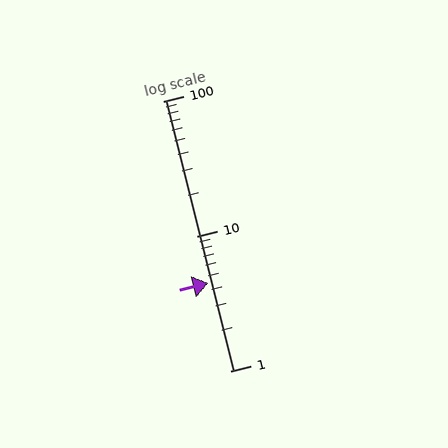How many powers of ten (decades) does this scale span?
The scale spans 2 decades, from 1 to 100.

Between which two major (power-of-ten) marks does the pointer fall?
The pointer is between 1 and 10.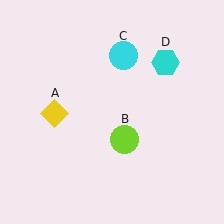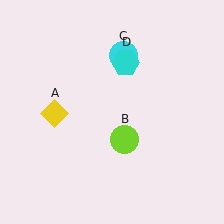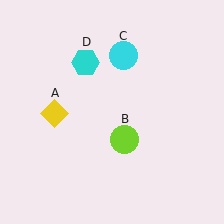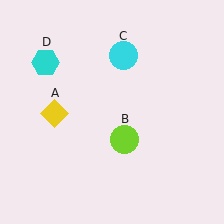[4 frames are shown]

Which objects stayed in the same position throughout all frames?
Yellow diamond (object A) and lime circle (object B) and cyan circle (object C) remained stationary.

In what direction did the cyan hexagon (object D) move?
The cyan hexagon (object D) moved left.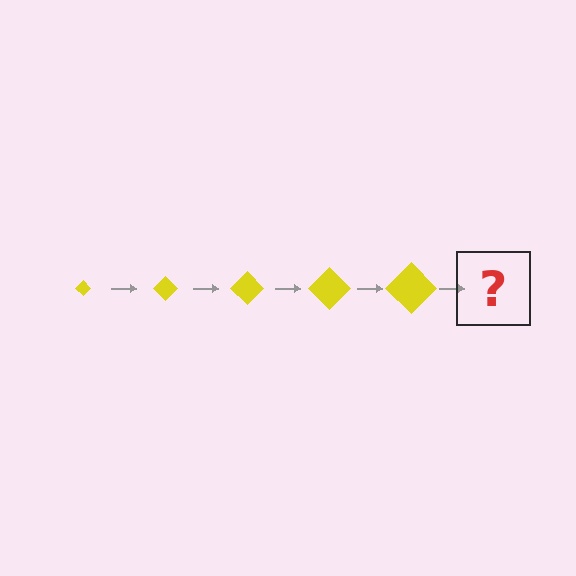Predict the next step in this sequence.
The next step is a yellow diamond, larger than the previous one.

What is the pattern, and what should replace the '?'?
The pattern is that the diamond gets progressively larger each step. The '?' should be a yellow diamond, larger than the previous one.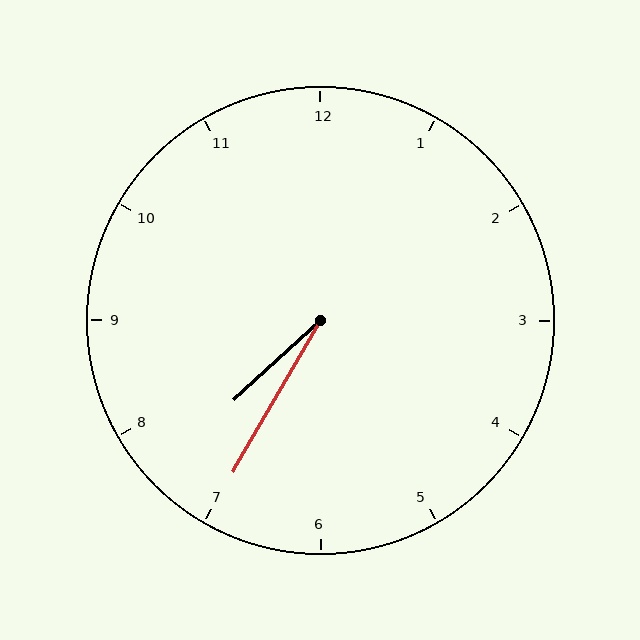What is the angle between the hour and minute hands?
Approximately 18 degrees.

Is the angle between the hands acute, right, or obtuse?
It is acute.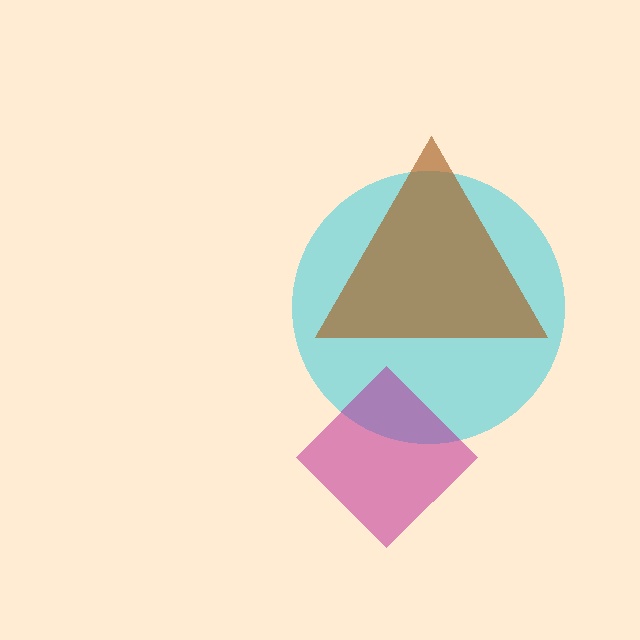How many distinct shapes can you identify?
There are 3 distinct shapes: a cyan circle, a brown triangle, a magenta diamond.